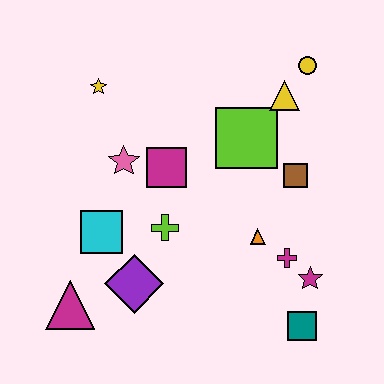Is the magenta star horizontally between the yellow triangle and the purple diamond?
No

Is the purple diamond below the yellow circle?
Yes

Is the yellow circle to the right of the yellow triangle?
Yes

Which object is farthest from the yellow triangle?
The magenta triangle is farthest from the yellow triangle.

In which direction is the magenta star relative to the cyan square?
The magenta star is to the right of the cyan square.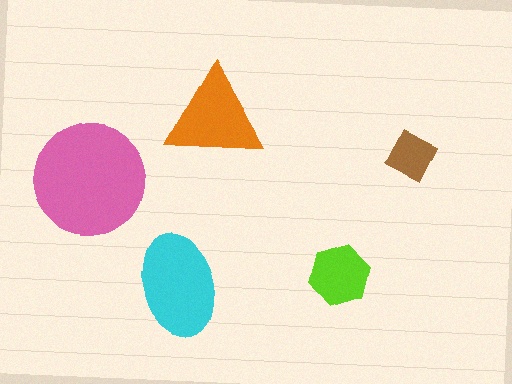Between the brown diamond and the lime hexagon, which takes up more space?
The lime hexagon.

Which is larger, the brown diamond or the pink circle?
The pink circle.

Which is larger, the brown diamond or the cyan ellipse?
The cyan ellipse.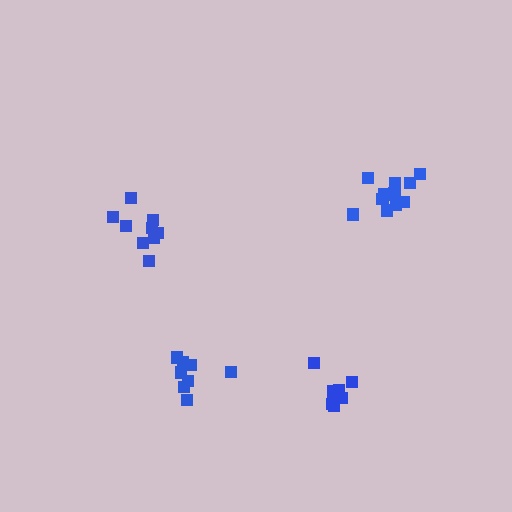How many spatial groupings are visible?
There are 4 spatial groupings.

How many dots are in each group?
Group 1: 8 dots, Group 2: 11 dots, Group 3: 9 dots, Group 4: 8 dots (36 total).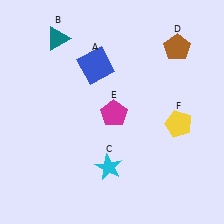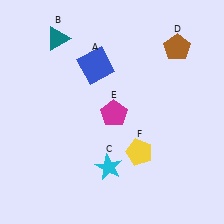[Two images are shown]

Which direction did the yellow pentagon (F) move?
The yellow pentagon (F) moved left.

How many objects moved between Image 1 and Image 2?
1 object moved between the two images.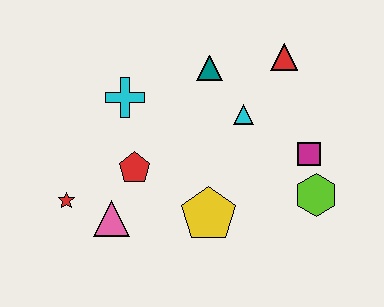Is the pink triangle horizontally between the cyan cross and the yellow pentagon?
No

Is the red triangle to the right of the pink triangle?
Yes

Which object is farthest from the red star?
The red triangle is farthest from the red star.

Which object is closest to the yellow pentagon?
The red pentagon is closest to the yellow pentagon.